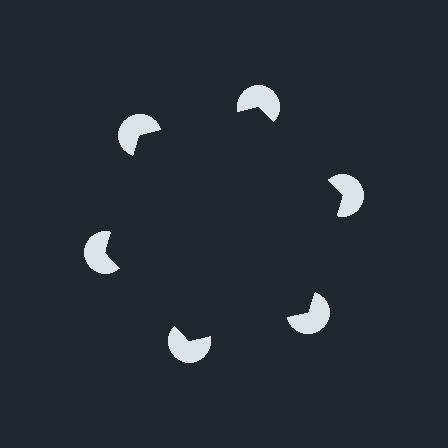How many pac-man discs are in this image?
There are 6 — one at each vertex of the illusory hexagon.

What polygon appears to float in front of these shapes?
An illusory hexagon — its edges are inferred from the aligned wedge cuts in the pac-man discs, not physically drawn.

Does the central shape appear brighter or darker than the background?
It typically appears slightly darker than the background, even though no actual brightness change is drawn.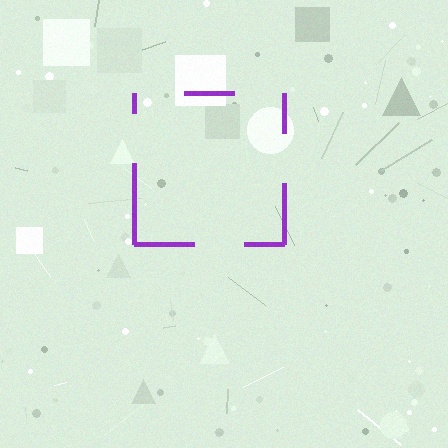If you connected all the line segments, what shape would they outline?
They would outline a square.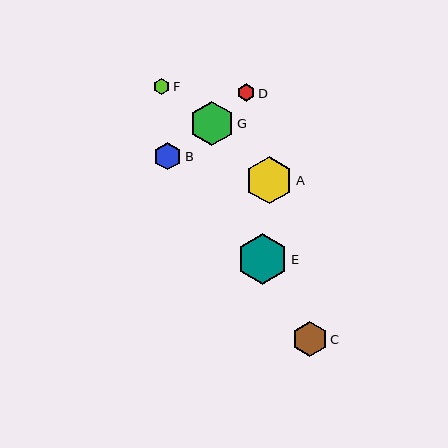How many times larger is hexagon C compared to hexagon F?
Hexagon C is approximately 2.1 times the size of hexagon F.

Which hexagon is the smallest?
Hexagon F is the smallest with a size of approximately 17 pixels.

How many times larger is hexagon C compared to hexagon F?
Hexagon C is approximately 2.1 times the size of hexagon F.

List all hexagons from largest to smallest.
From largest to smallest: E, A, G, C, B, D, F.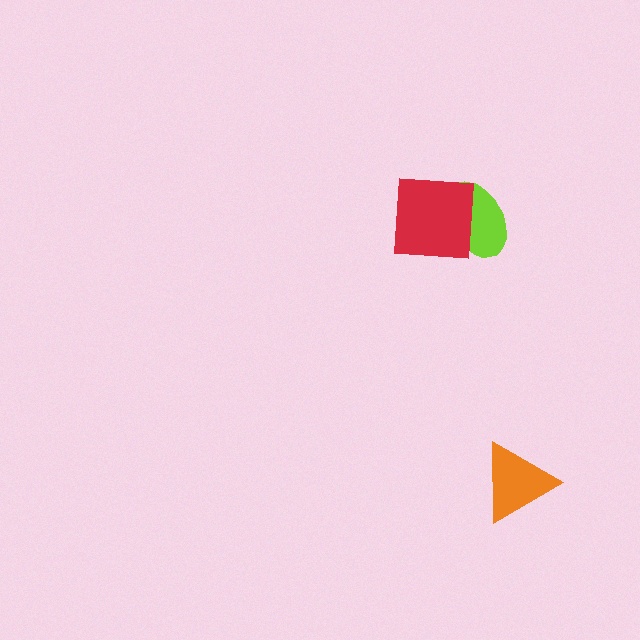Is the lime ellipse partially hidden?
Yes, it is partially covered by another shape.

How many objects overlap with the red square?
1 object overlaps with the red square.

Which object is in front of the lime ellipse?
The red square is in front of the lime ellipse.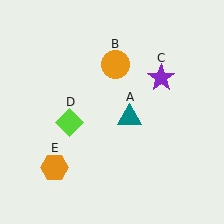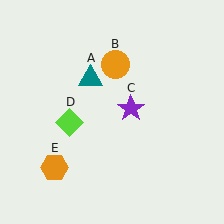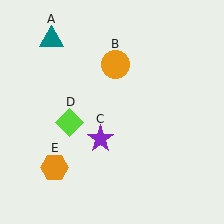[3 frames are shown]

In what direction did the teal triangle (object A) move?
The teal triangle (object A) moved up and to the left.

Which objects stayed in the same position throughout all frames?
Orange circle (object B) and lime diamond (object D) and orange hexagon (object E) remained stationary.